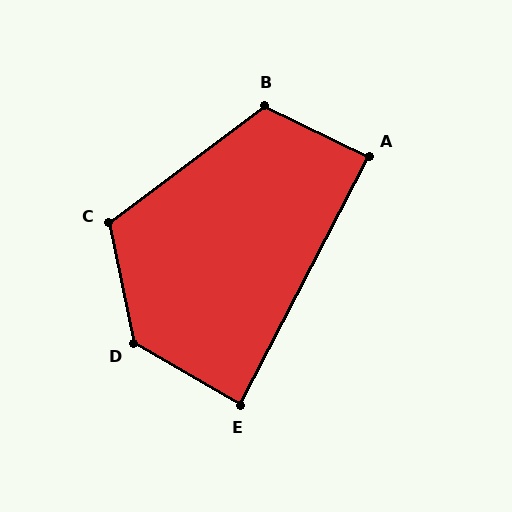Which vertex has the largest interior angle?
D, at approximately 132 degrees.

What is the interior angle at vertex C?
Approximately 116 degrees (obtuse).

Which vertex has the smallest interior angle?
E, at approximately 87 degrees.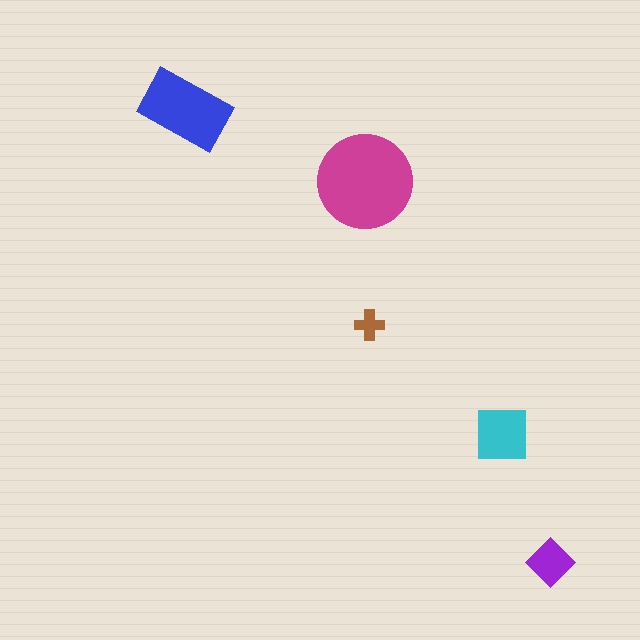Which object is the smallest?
The brown cross.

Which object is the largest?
The magenta circle.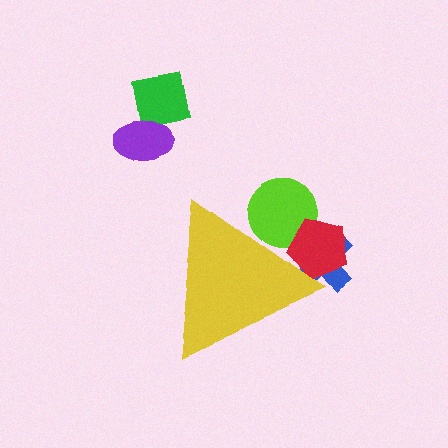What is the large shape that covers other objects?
A yellow triangle.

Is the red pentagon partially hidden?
Yes, the red pentagon is partially hidden behind the yellow triangle.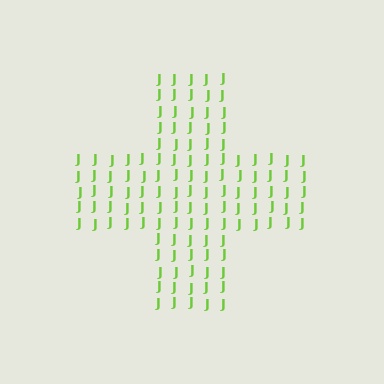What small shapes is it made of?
It is made of small letter J's.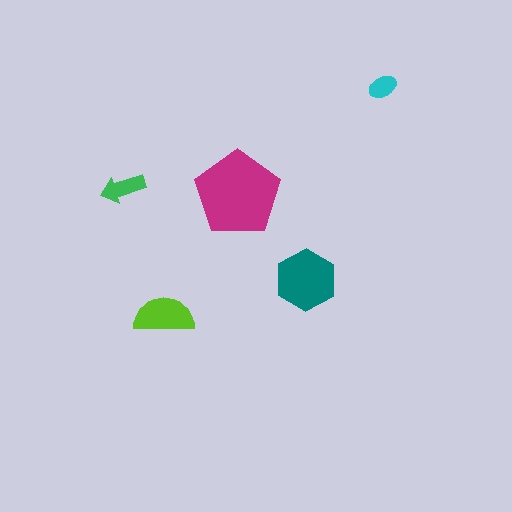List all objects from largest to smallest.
The magenta pentagon, the teal hexagon, the lime semicircle, the green arrow, the cyan ellipse.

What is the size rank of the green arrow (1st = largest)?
4th.